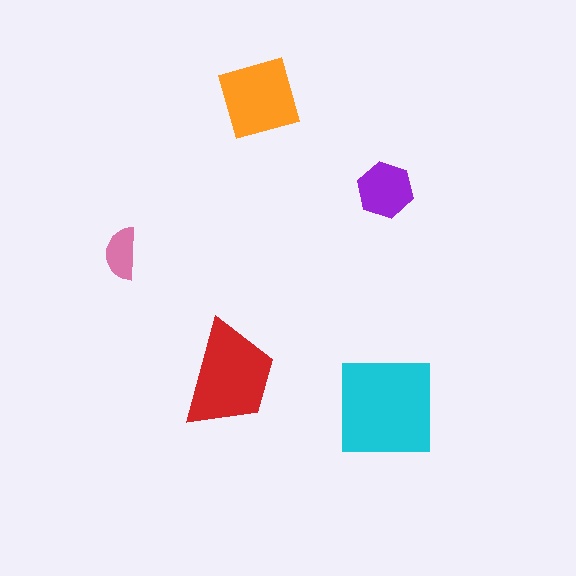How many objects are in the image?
There are 5 objects in the image.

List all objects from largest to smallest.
The cyan square, the red trapezoid, the orange diamond, the purple hexagon, the pink semicircle.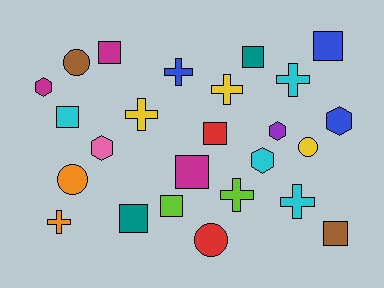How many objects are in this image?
There are 25 objects.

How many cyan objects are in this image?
There are 4 cyan objects.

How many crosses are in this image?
There are 7 crosses.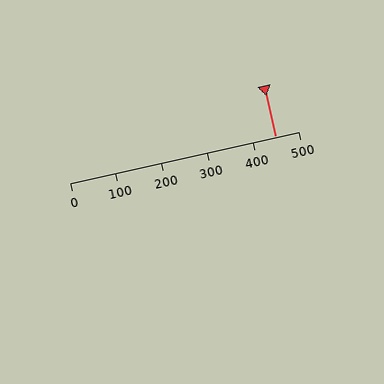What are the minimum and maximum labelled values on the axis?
The axis runs from 0 to 500.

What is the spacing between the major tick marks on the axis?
The major ticks are spaced 100 apart.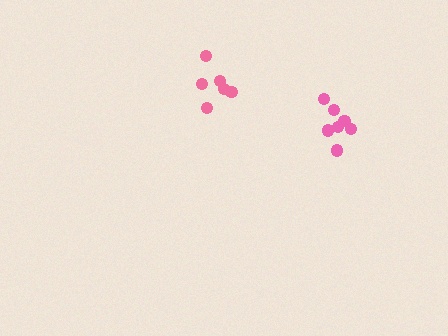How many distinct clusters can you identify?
There are 2 distinct clusters.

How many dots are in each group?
Group 1: 7 dots, Group 2: 6 dots (13 total).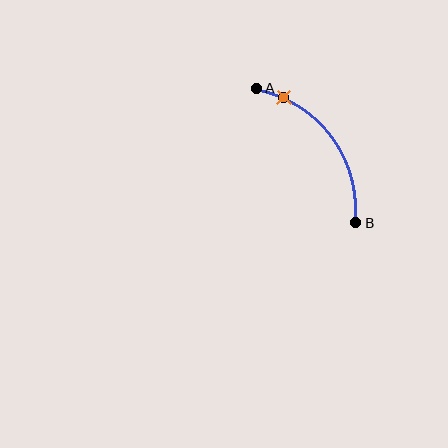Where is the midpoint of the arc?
The arc midpoint is the point on the curve farthest from the straight line joining A and B. It sits above and to the right of that line.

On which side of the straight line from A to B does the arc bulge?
The arc bulges above and to the right of the straight line connecting A and B.